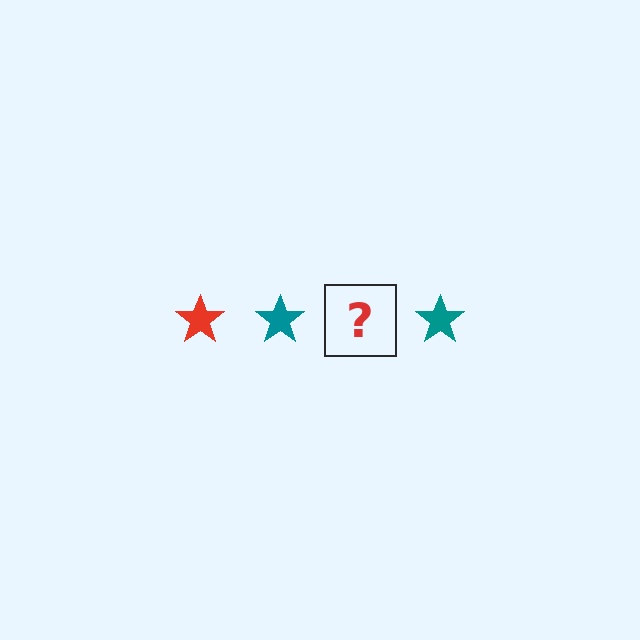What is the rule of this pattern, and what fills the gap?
The rule is that the pattern cycles through red, teal stars. The gap should be filled with a red star.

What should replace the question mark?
The question mark should be replaced with a red star.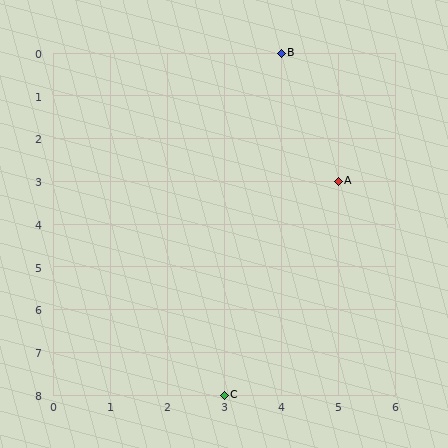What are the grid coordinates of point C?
Point C is at grid coordinates (3, 8).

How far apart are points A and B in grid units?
Points A and B are 1 column and 3 rows apart (about 3.2 grid units diagonally).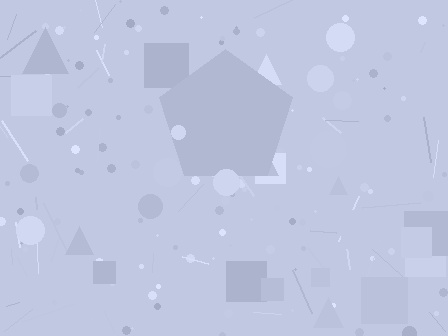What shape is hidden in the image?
A pentagon is hidden in the image.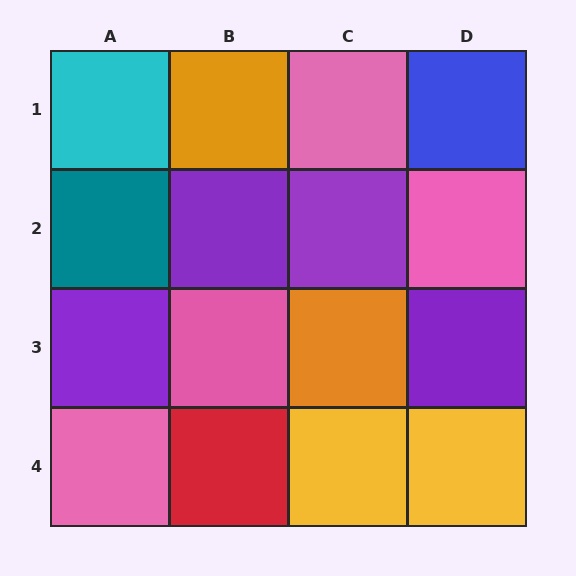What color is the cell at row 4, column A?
Pink.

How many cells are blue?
1 cell is blue.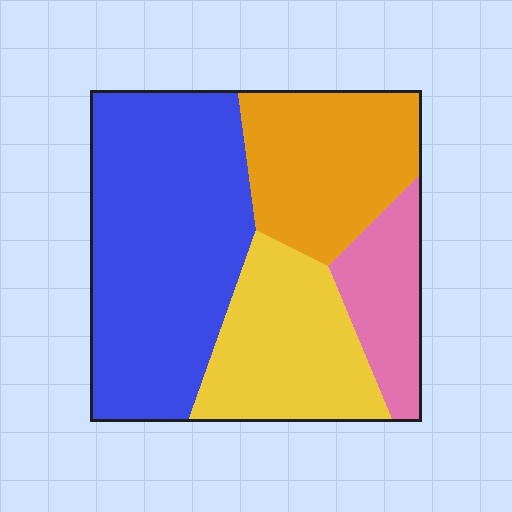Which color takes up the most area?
Blue, at roughly 45%.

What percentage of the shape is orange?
Orange takes up about one quarter (1/4) of the shape.